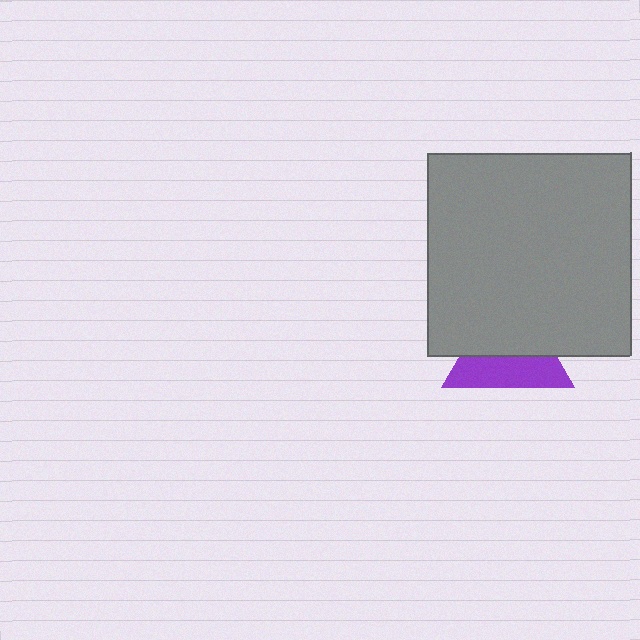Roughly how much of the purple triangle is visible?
About half of it is visible (roughly 45%).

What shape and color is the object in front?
The object in front is a gray square.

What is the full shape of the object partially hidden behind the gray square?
The partially hidden object is a purple triangle.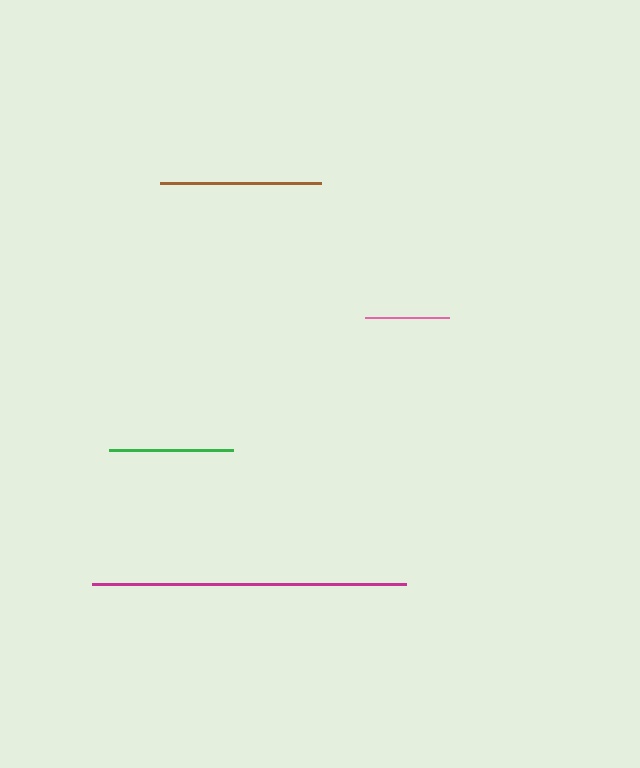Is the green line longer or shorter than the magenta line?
The magenta line is longer than the green line.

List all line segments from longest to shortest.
From longest to shortest: magenta, brown, green, pink.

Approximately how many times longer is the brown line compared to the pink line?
The brown line is approximately 1.9 times the length of the pink line.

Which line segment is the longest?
The magenta line is the longest at approximately 314 pixels.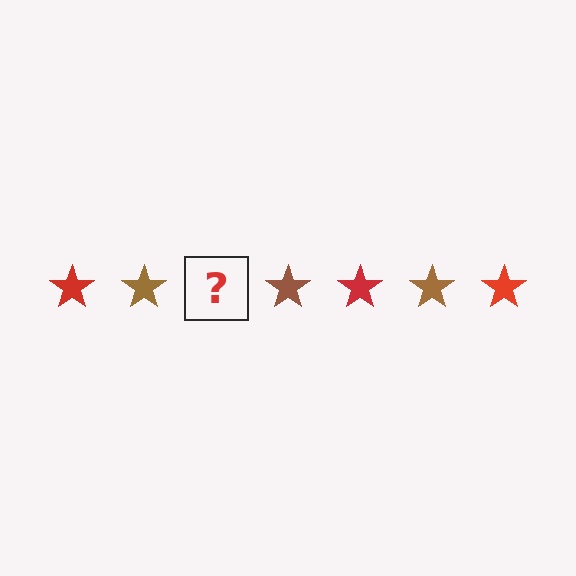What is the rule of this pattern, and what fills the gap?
The rule is that the pattern cycles through red, brown stars. The gap should be filled with a red star.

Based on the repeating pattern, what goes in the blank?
The blank should be a red star.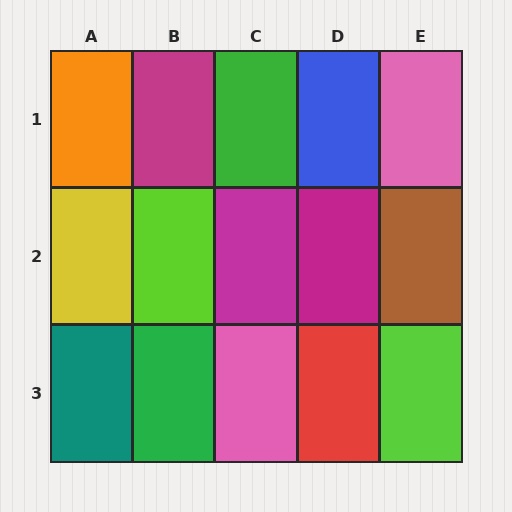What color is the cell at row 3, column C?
Pink.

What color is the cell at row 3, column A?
Teal.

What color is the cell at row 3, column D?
Red.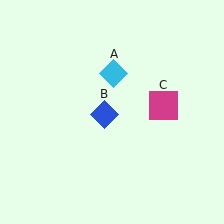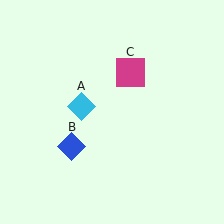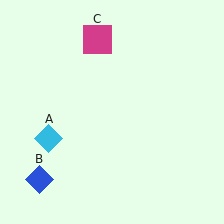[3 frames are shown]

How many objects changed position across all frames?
3 objects changed position: cyan diamond (object A), blue diamond (object B), magenta square (object C).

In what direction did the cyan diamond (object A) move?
The cyan diamond (object A) moved down and to the left.